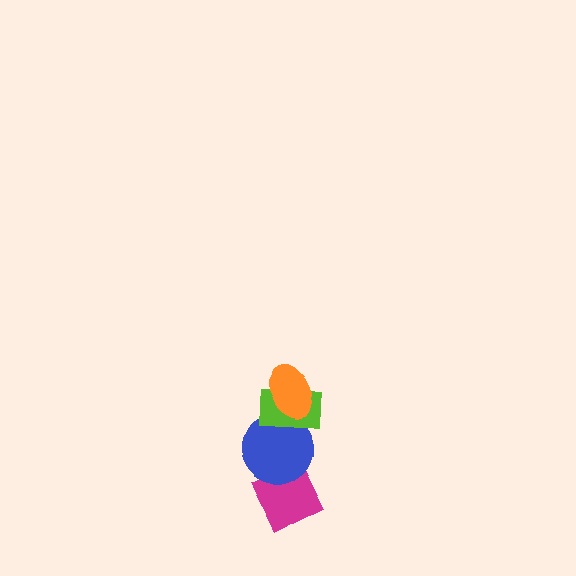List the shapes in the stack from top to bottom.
From top to bottom: the orange ellipse, the lime rectangle, the blue circle, the magenta diamond.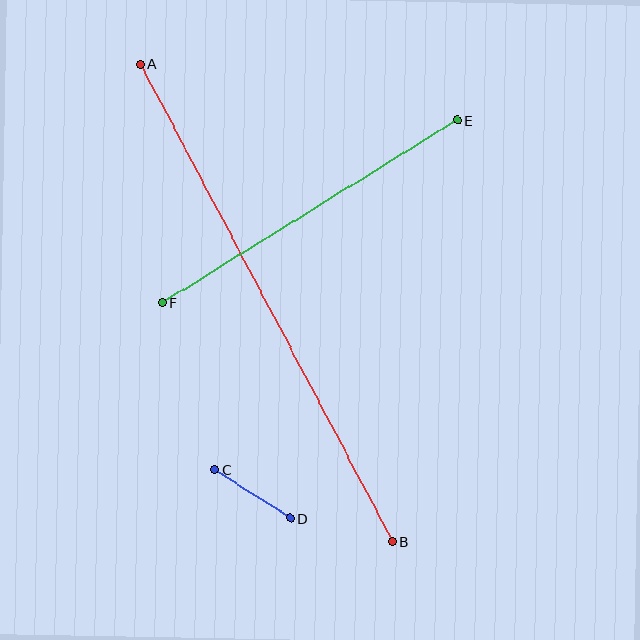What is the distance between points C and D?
The distance is approximately 90 pixels.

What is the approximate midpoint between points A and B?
The midpoint is at approximately (266, 303) pixels.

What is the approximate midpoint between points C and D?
The midpoint is at approximately (253, 494) pixels.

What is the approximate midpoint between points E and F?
The midpoint is at approximately (310, 212) pixels.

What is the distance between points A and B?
The distance is approximately 541 pixels.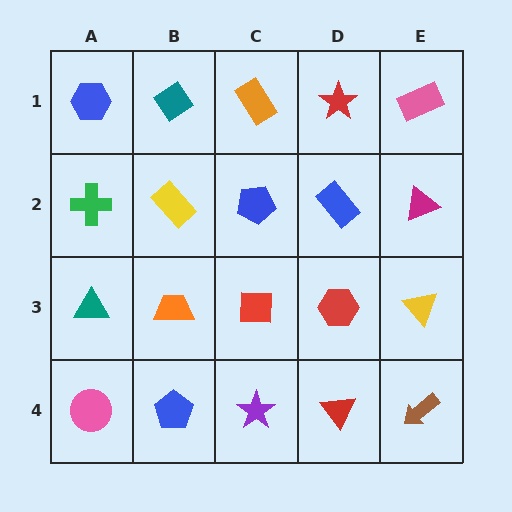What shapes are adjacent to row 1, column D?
A blue rectangle (row 2, column D), an orange rectangle (row 1, column C), a pink rectangle (row 1, column E).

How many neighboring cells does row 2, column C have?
4.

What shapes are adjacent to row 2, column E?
A pink rectangle (row 1, column E), a yellow triangle (row 3, column E), a blue rectangle (row 2, column D).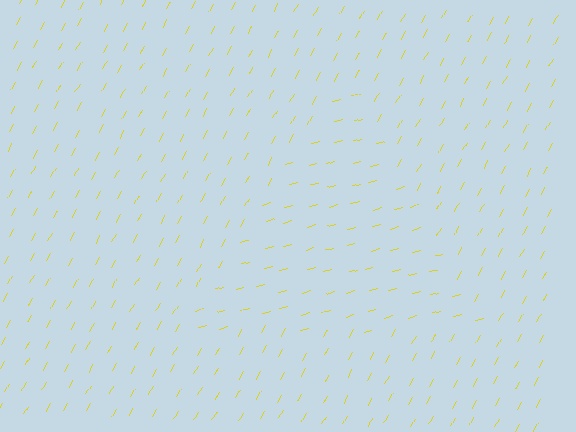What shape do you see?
I see a triangle.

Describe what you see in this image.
The image is filled with small yellow line segments. A triangle region in the image has lines oriented differently from the surrounding lines, creating a visible texture boundary.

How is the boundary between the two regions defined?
The boundary is defined purely by a change in line orientation (approximately 45 degrees difference). All lines are the same color and thickness.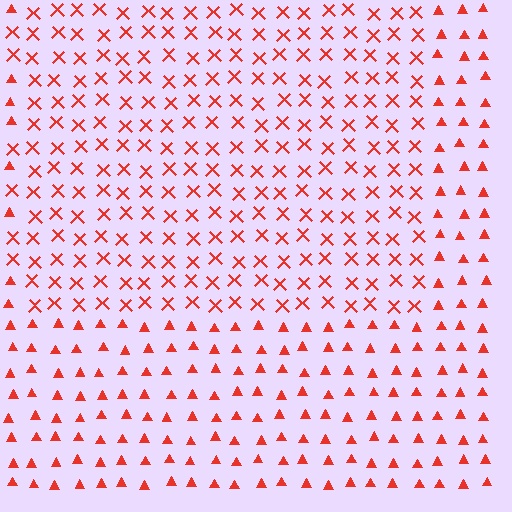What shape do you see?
I see a rectangle.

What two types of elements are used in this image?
The image uses X marks inside the rectangle region and triangles outside it.